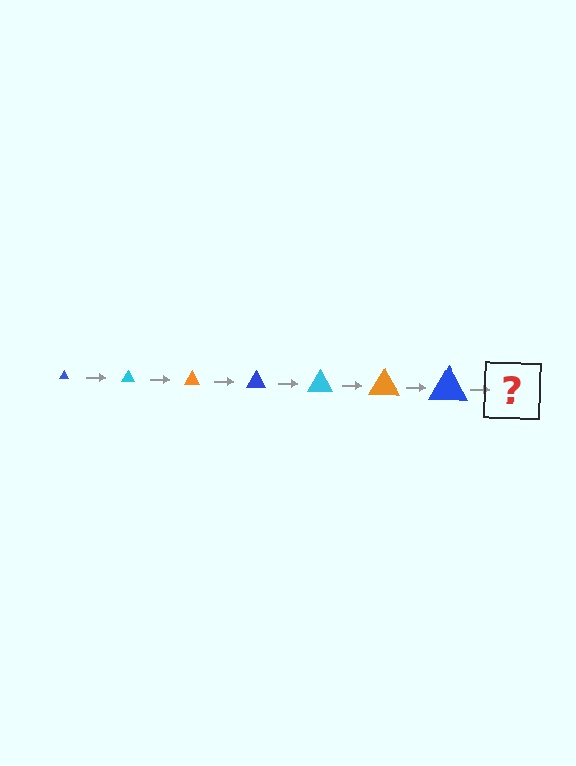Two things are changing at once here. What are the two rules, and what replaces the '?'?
The two rules are that the triangle grows larger each step and the color cycles through blue, cyan, and orange. The '?' should be a cyan triangle, larger than the previous one.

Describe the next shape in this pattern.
It should be a cyan triangle, larger than the previous one.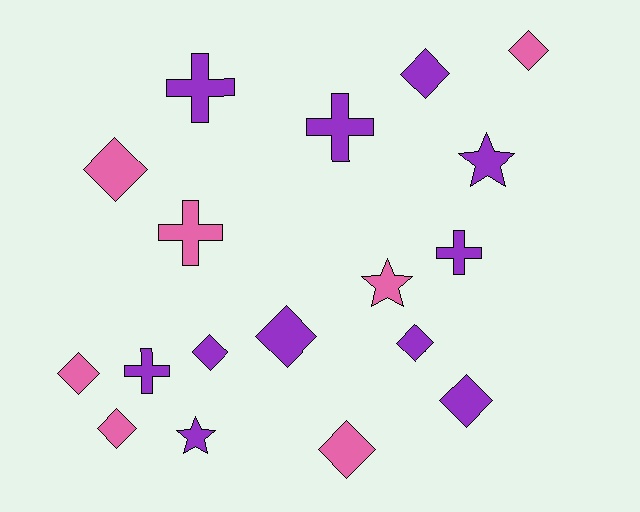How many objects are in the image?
There are 18 objects.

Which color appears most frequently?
Purple, with 11 objects.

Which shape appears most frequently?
Diamond, with 10 objects.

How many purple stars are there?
There are 2 purple stars.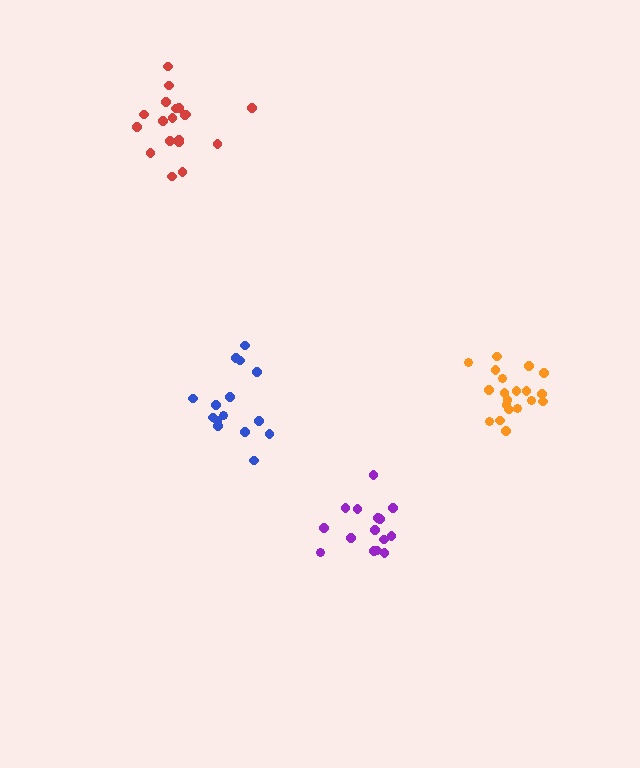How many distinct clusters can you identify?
There are 4 distinct clusters.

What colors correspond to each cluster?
The clusters are colored: blue, red, purple, orange.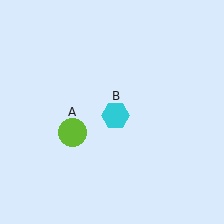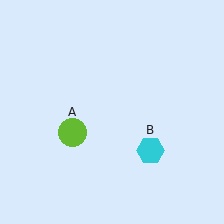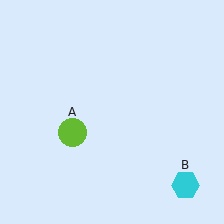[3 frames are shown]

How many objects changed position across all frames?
1 object changed position: cyan hexagon (object B).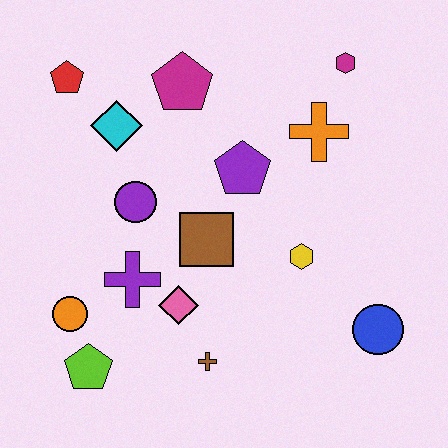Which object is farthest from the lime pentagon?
The magenta hexagon is farthest from the lime pentagon.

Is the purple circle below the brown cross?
No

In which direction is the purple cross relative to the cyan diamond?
The purple cross is below the cyan diamond.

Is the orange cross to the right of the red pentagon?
Yes